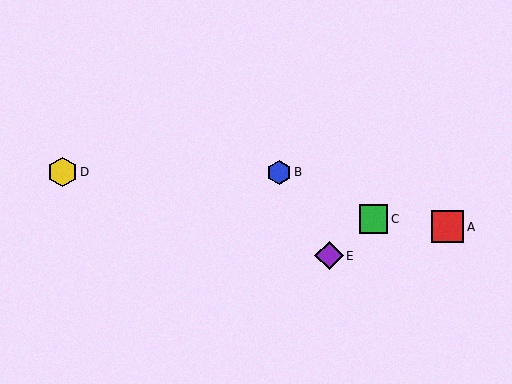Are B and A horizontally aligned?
No, B is at y≈172 and A is at y≈227.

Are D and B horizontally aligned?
Yes, both are at y≈172.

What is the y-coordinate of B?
Object B is at y≈172.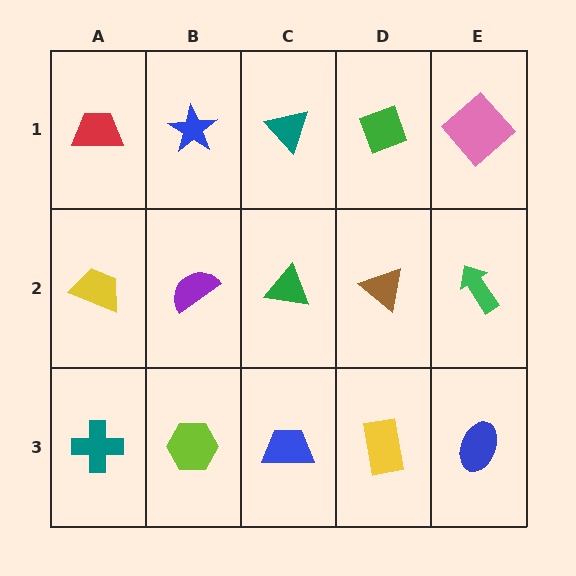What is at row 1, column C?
A teal triangle.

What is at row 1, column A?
A red trapezoid.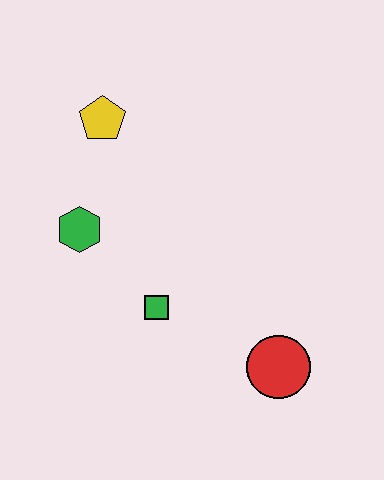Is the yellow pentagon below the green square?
No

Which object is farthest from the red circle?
The yellow pentagon is farthest from the red circle.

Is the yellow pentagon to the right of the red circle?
No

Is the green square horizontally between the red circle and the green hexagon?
Yes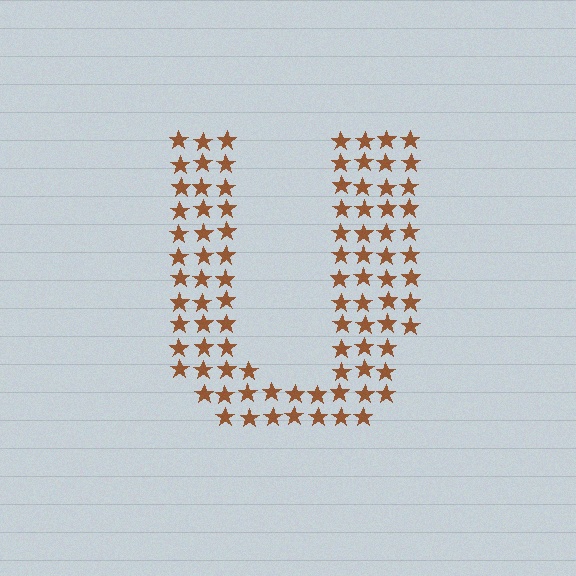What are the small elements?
The small elements are stars.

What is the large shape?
The large shape is the letter U.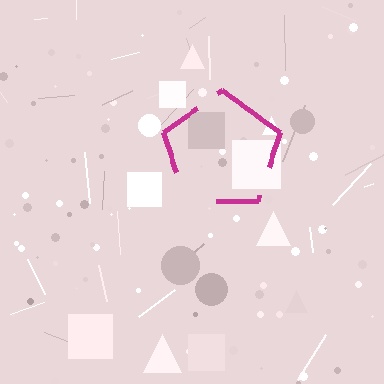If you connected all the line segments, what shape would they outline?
They would outline a pentagon.